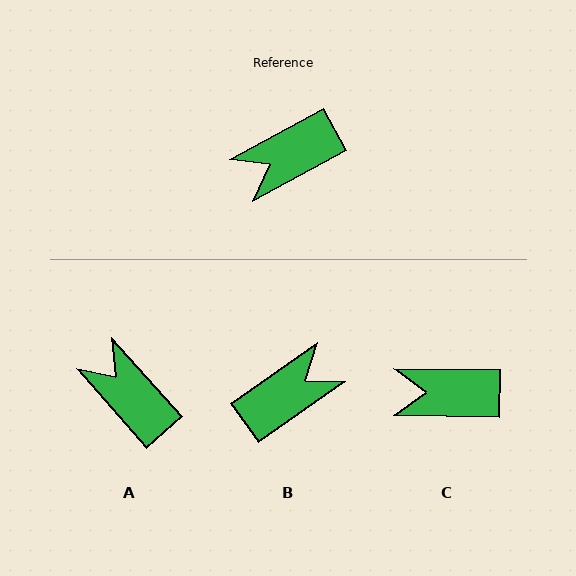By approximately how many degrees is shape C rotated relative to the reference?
Approximately 29 degrees clockwise.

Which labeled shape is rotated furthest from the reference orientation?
B, about 174 degrees away.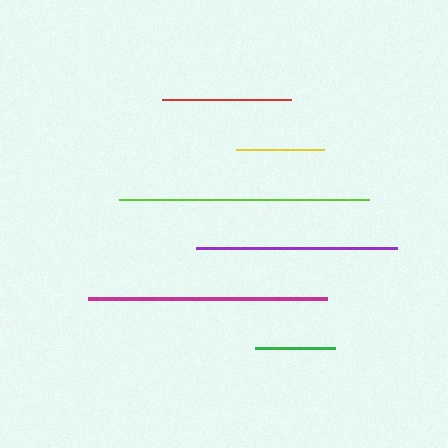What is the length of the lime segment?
The lime segment is approximately 250 pixels long.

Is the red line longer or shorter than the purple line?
The purple line is longer than the red line.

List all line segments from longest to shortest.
From longest to shortest: lime, magenta, purple, red, yellow, green.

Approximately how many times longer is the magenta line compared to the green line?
The magenta line is approximately 3.0 times the length of the green line.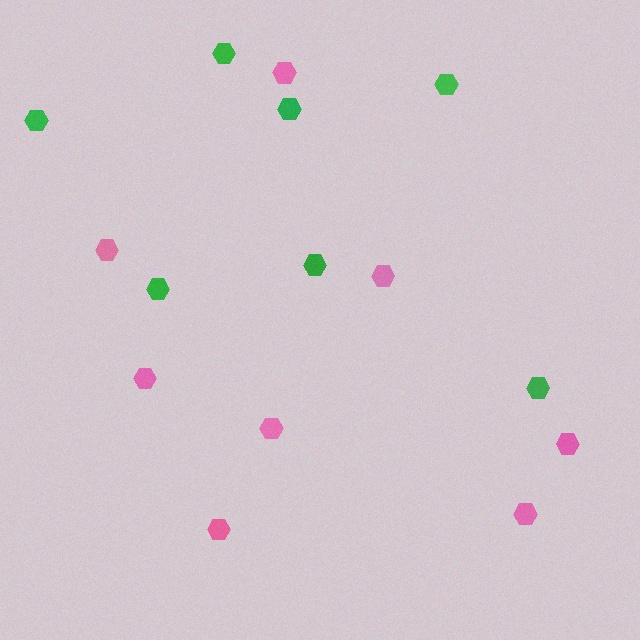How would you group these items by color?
There are 2 groups: one group of green hexagons (7) and one group of pink hexagons (8).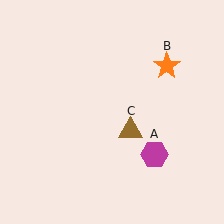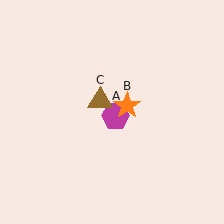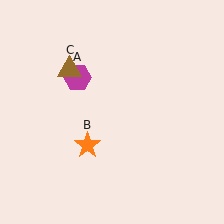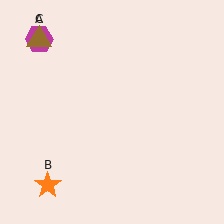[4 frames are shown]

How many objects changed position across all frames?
3 objects changed position: magenta hexagon (object A), orange star (object B), brown triangle (object C).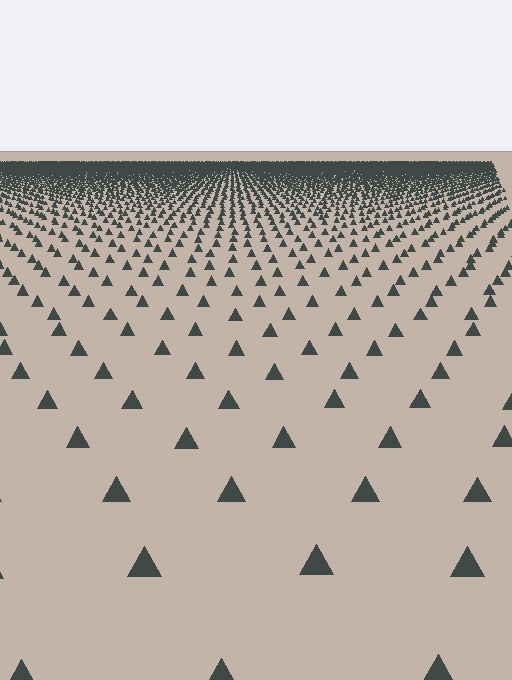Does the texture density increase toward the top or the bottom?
Density increases toward the top.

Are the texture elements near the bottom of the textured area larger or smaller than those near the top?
Larger. Near the bottom, elements are closer to the viewer and appear at a bigger on-screen size.